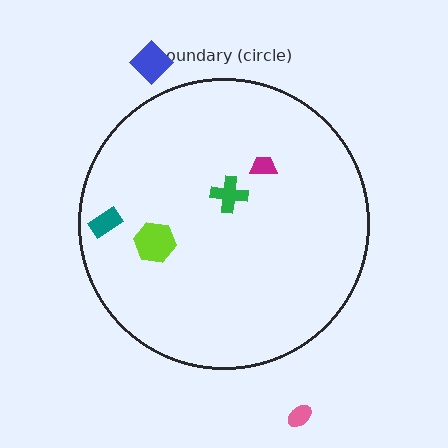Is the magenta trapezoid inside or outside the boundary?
Inside.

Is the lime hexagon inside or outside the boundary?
Inside.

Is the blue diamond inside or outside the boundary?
Outside.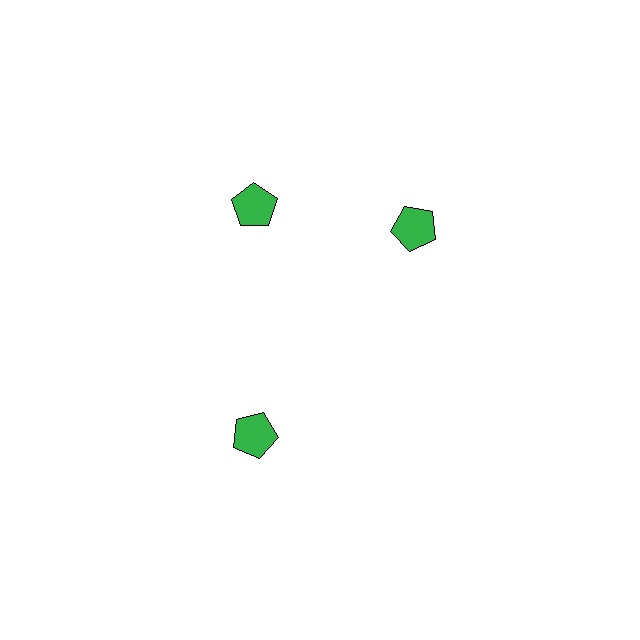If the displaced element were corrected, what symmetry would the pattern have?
It would have 3-fold rotational symmetry — the pattern would map onto itself every 120 degrees.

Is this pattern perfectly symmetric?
No. The 3 green pentagons are arranged in a ring, but one element near the 3 o'clock position is rotated out of alignment along the ring, breaking the 3-fold rotational symmetry.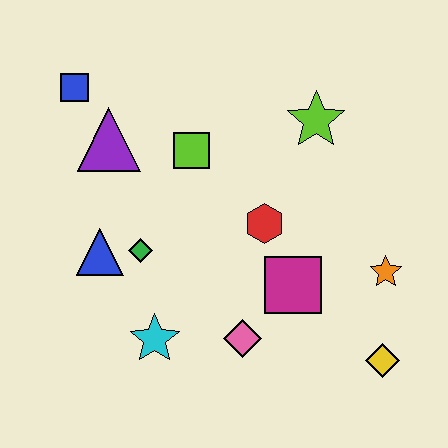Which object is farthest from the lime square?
The yellow diamond is farthest from the lime square.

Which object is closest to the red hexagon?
The magenta square is closest to the red hexagon.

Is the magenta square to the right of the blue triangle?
Yes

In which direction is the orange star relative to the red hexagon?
The orange star is to the right of the red hexagon.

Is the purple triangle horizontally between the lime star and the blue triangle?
Yes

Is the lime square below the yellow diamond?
No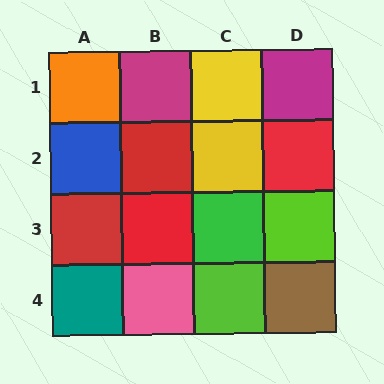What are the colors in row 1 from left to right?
Orange, magenta, yellow, magenta.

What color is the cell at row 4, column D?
Brown.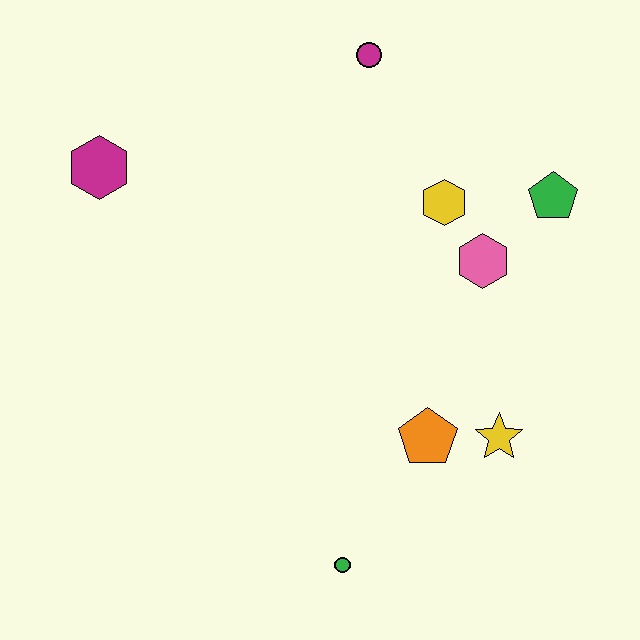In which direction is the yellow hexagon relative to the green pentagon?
The yellow hexagon is to the left of the green pentagon.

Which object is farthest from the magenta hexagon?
The yellow star is farthest from the magenta hexagon.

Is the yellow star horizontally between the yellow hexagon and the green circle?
No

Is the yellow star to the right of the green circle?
Yes